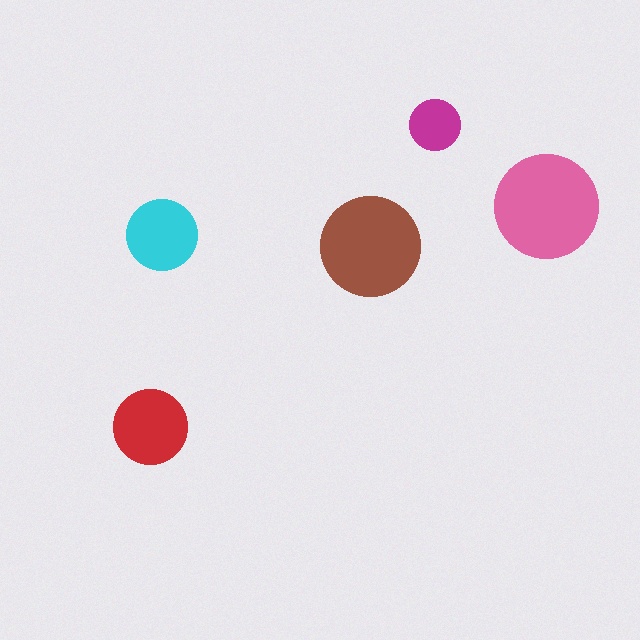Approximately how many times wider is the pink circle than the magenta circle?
About 2 times wider.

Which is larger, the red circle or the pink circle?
The pink one.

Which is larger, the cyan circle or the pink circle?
The pink one.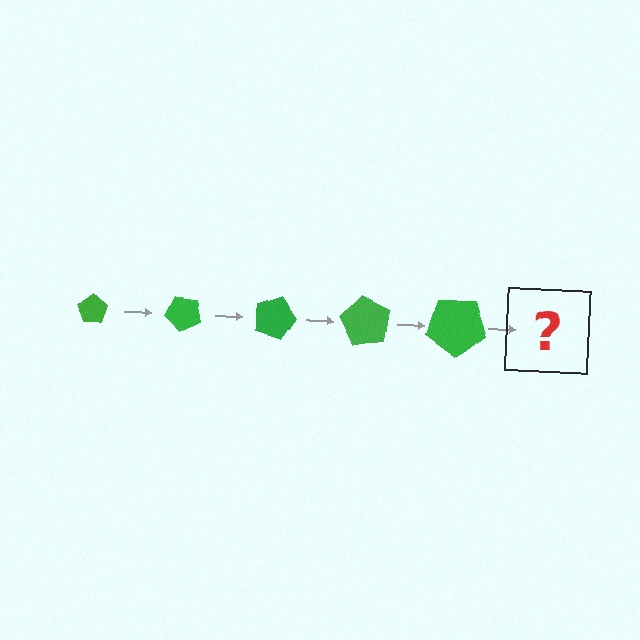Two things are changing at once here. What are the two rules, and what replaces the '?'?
The two rules are that the pentagon grows larger each step and it rotates 45 degrees each step. The '?' should be a pentagon, larger than the previous one and rotated 225 degrees from the start.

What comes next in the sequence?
The next element should be a pentagon, larger than the previous one and rotated 225 degrees from the start.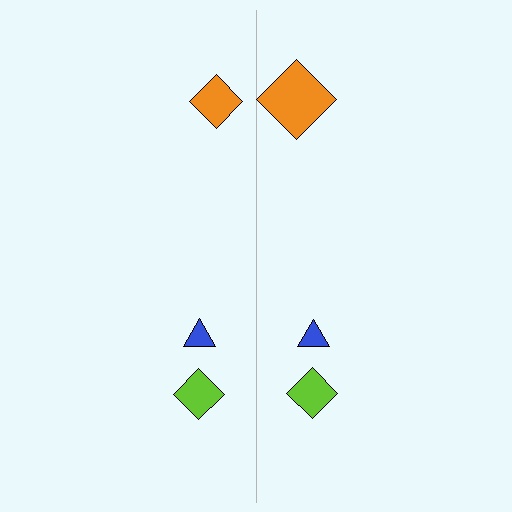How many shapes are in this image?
There are 6 shapes in this image.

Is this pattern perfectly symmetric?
No, the pattern is not perfectly symmetric. The orange diamond on the right side has a different size than its mirror counterpart.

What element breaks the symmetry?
The orange diamond on the right side has a different size than its mirror counterpart.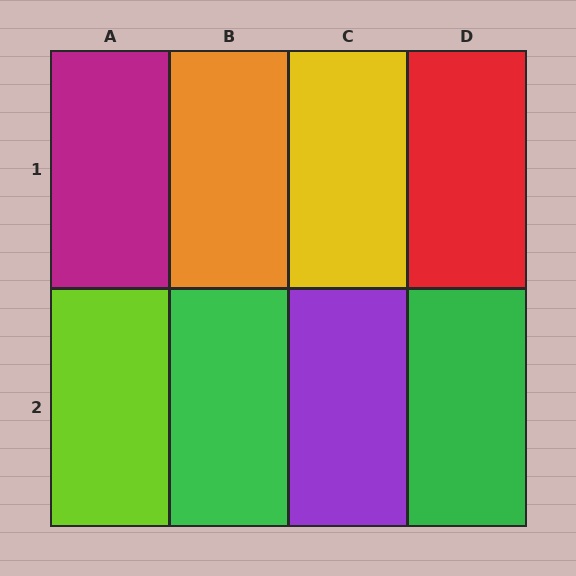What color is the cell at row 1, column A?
Magenta.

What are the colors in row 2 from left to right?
Lime, green, purple, green.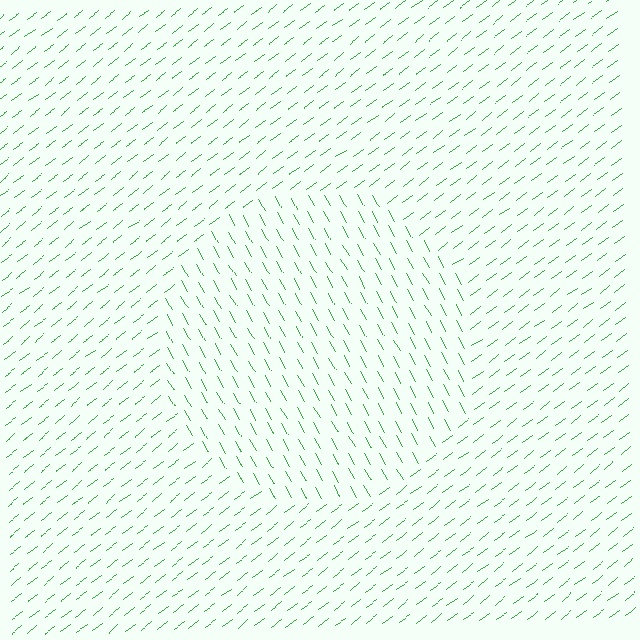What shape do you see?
I see a circle.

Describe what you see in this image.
The image is filled with small green line segments. A circle region in the image has lines oriented differently from the surrounding lines, creating a visible texture boundary.